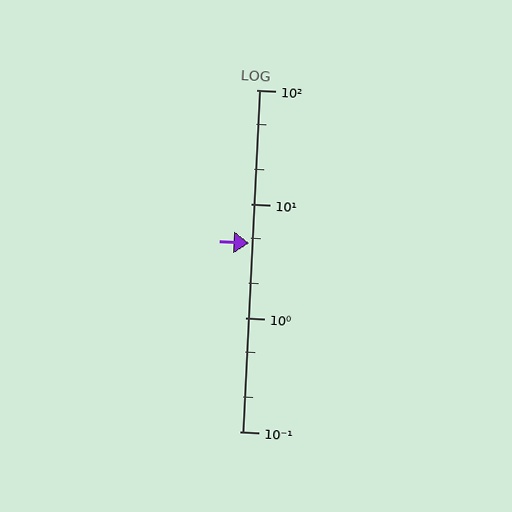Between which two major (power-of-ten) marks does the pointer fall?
The pointer is between 1 and 10.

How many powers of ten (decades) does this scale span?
The scale spans 3 decades, from 0.1 to 100.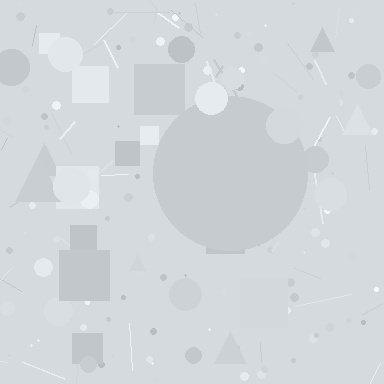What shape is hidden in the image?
A circle is hidden in the image.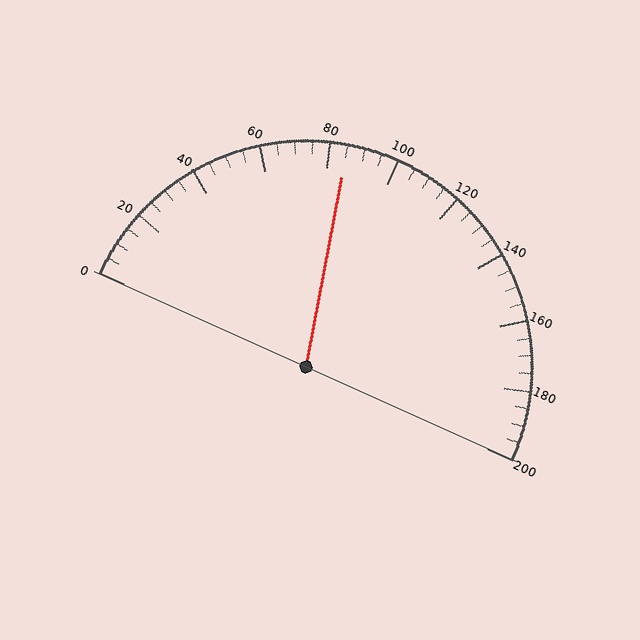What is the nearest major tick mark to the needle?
The nearest major tick mark is 80.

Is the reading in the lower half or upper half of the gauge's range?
The reading is in the lower half of the range (0 to 200).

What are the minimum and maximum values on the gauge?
The gauge ranges from 0 to 200.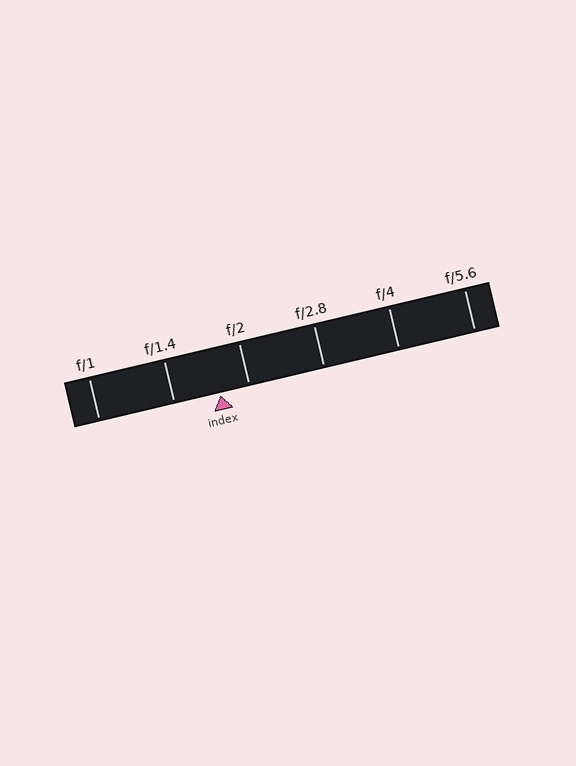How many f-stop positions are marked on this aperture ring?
There are 6 f-stop positions marked.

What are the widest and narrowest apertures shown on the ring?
The widest aperture shown is f/1 and the narrowest is f/5.6.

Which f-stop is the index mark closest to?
The index mark is closest to f/2.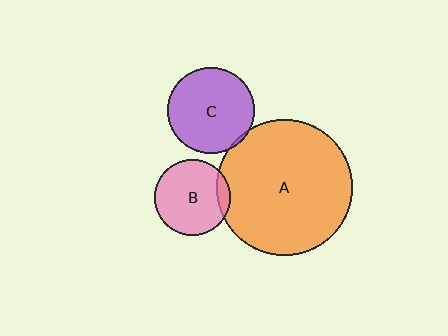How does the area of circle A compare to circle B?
Approximately 3.2 times.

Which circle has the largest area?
Circle A (orange).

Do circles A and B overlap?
Yes.